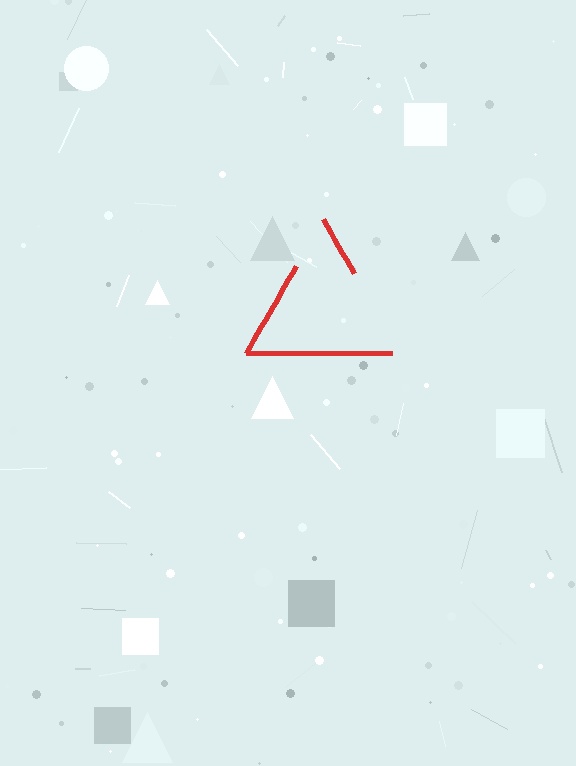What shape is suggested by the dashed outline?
The dashed outline suggests a triangle.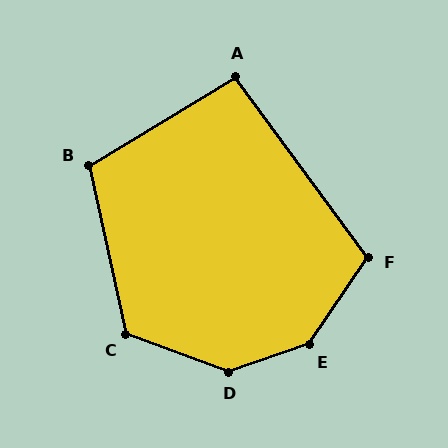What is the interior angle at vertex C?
Approximately 122 degrees (obtuse).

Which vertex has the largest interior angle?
E, at approximately 142 degrees.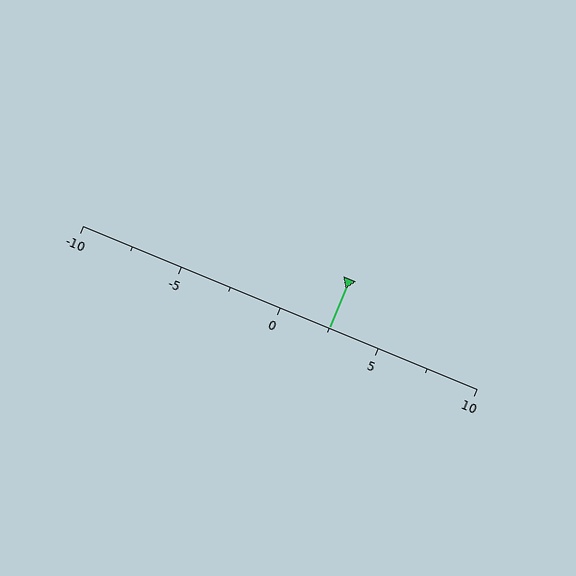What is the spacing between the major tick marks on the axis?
The major ticks are spaced 5 apart.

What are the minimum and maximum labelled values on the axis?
The axis runs from -10 to 10.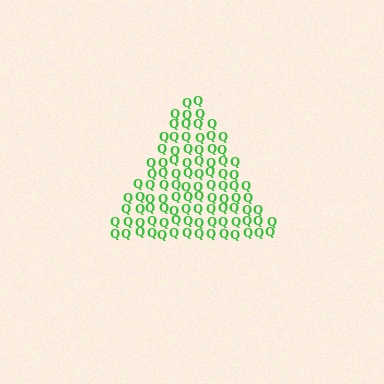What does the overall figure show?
The overall figure shows a triangle.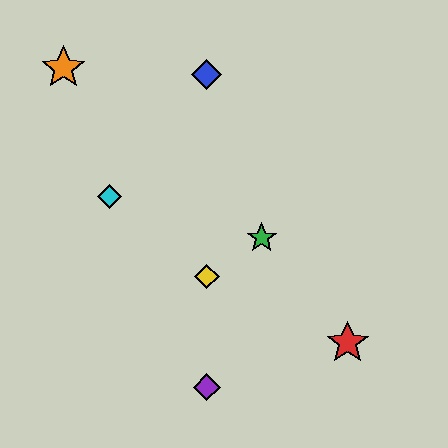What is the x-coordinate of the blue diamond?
The blue diamond is at x≈207.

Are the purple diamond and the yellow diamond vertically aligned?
Yes, both are at x≈207.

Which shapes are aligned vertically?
The blue diamond, the yellow diamond, the purple diamond are aligned vertically.